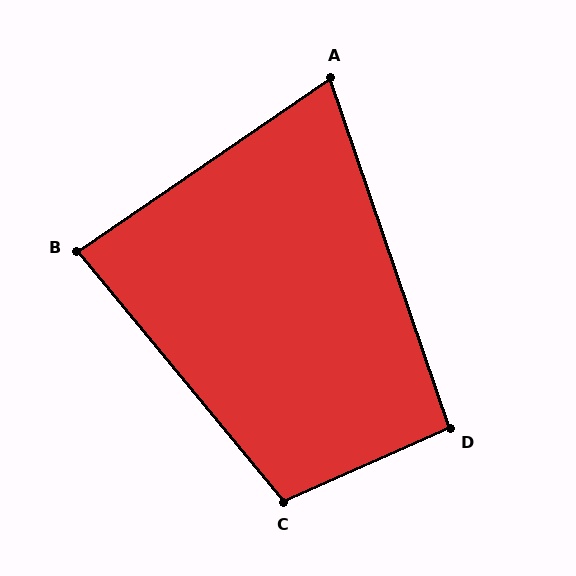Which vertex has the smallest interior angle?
A, at approximately 74 degrees.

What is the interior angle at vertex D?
Approximately 95 degrees (obtuse).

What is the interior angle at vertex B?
Approximately 85 degrees (acute).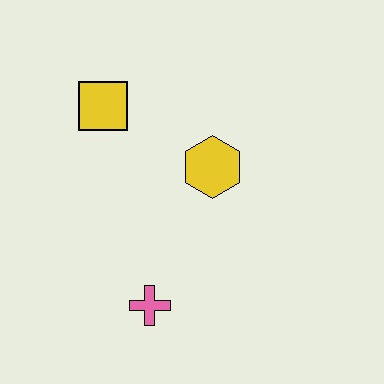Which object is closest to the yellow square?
The yellow hexagon is closest to the yellow square.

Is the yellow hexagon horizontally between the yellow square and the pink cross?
No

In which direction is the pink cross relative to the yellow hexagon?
The pink cross is below the yellow hexagon.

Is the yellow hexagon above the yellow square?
No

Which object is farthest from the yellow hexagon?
The pink cross is farthest from the yellow hexagon.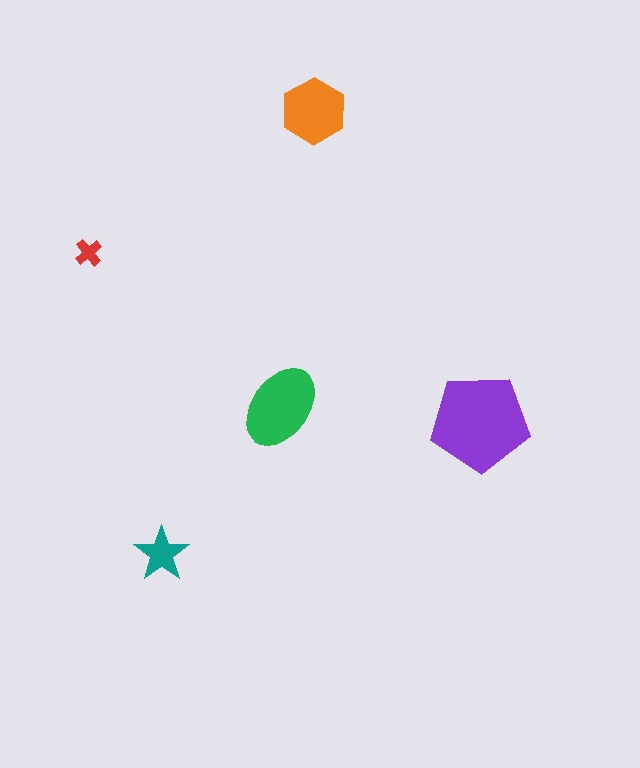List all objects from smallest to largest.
The red cross, the teal star, the orange hexagon, the green ellipse, the purple pentagon.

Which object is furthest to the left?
The red cross is leftmost.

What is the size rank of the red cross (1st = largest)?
5th.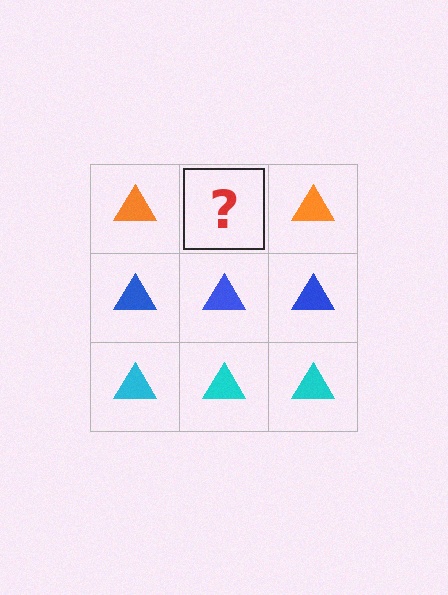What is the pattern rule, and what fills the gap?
The rule is that each row has a consistent color. The gap should be filled with an orange triangle.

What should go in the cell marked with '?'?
The missing cell should contain an orange triangle.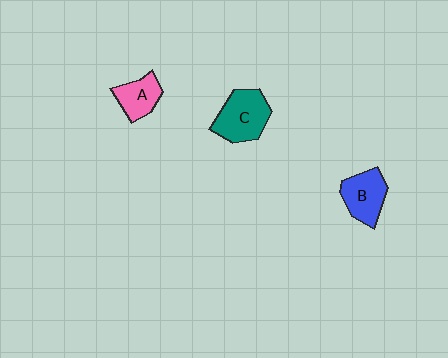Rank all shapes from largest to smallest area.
From largest to smallest: C (teal), B (blue), A (pink).